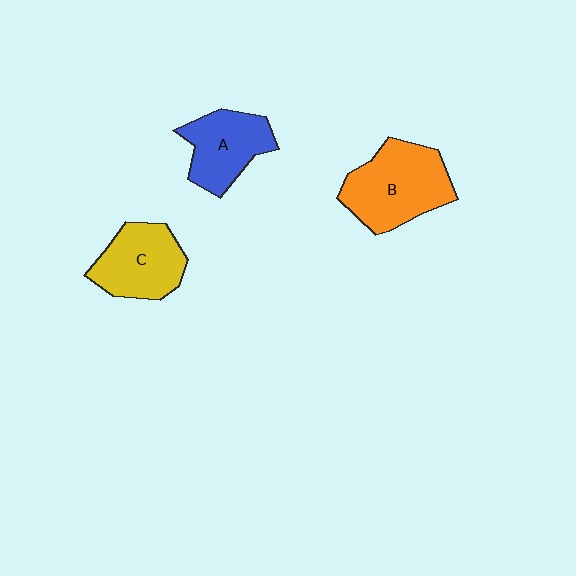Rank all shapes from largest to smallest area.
From largest to smallest: B (orange), C (yellow), A (blue).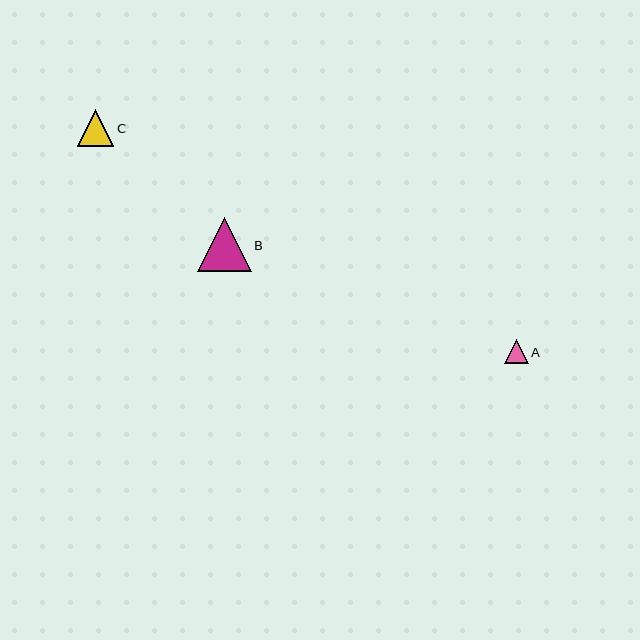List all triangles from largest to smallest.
From largest to smallest: B, C, A.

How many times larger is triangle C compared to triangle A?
Triangle C is approximately 1.5 times the size of triangle A.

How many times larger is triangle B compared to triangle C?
Triangle B is approximately 1.5 times the size of triangle C.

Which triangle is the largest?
Triangle B is the largest with a size of approximately 54 pixels.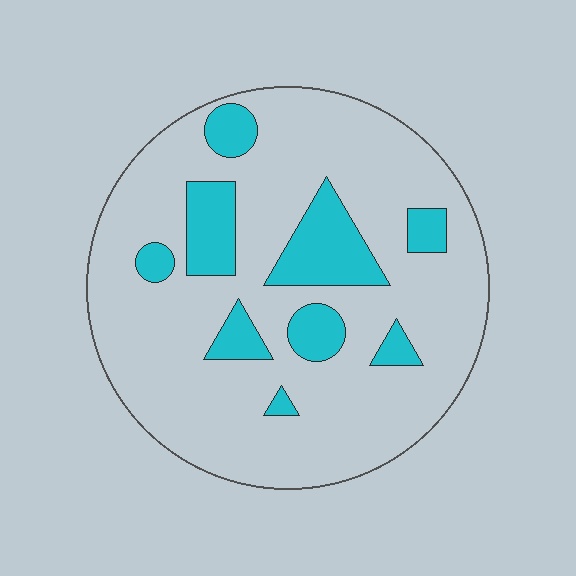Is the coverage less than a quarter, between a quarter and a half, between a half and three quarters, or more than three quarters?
Less than a quarter.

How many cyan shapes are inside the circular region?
9.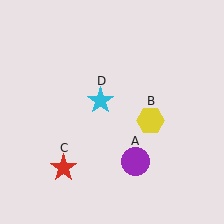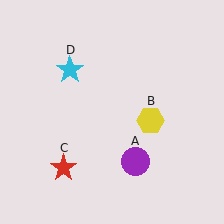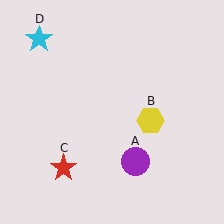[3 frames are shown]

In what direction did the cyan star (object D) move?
The cyan star (object D) moved up and to the left.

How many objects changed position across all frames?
1 object changed position: cyan star (object D).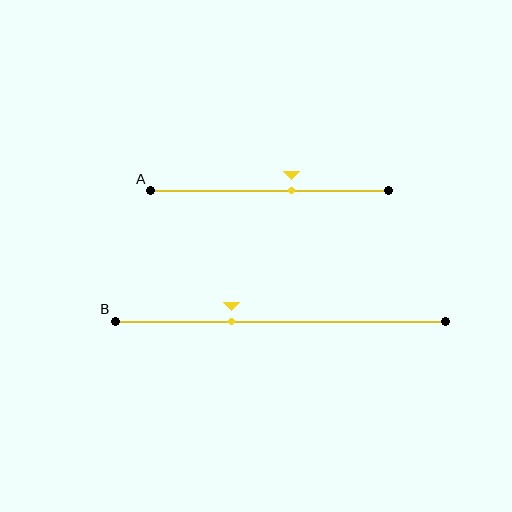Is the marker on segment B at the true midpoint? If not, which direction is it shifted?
No, the marker on segment B is shifted to the left by about 15% of the segment length.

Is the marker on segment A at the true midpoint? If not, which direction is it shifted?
No, the marker on segment A is shifted to the right by about 9% of the segment length.